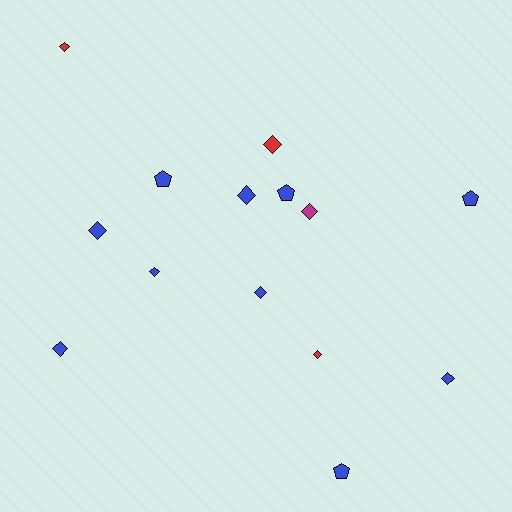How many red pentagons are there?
There are no red pentagons.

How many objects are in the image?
There are 14 objects.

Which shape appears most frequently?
Diamond, with 10 objects.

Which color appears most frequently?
Blue, with 10 objects.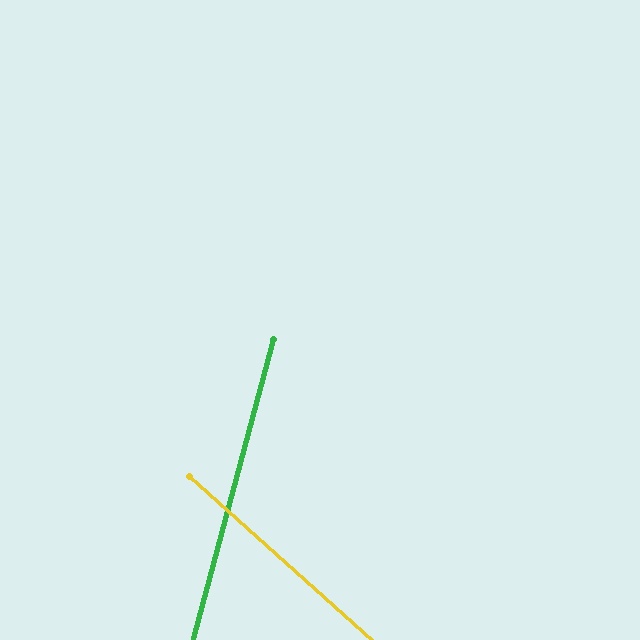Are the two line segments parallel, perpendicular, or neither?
Neither parallel nor perpendicular — they differ by about 63°.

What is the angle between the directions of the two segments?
Approximately 63 degrees.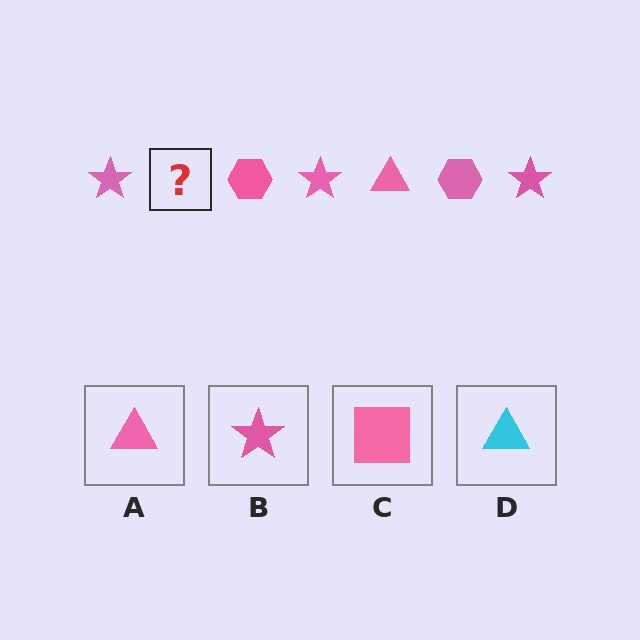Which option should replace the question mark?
Option A.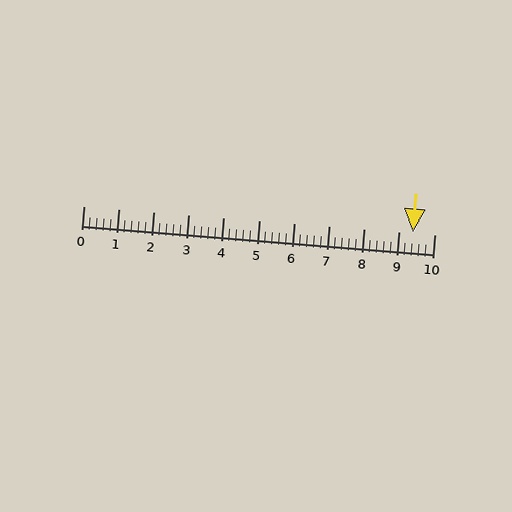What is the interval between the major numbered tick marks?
The major tick marks are spaced 1 units apart.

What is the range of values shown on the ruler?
The ruler shows values from 0 to 10.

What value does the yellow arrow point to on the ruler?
The yellow arrow points to approximately 9.4.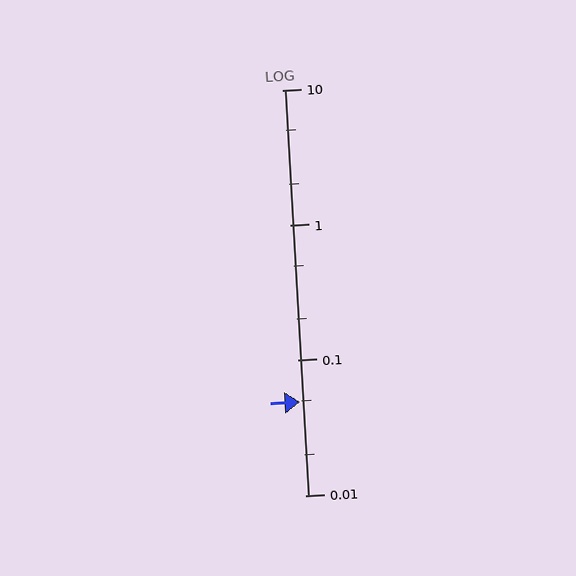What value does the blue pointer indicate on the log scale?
The pointer indicates approximately 0.049.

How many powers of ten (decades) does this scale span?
The scale spans 3 decades, from 0.01 to 10.